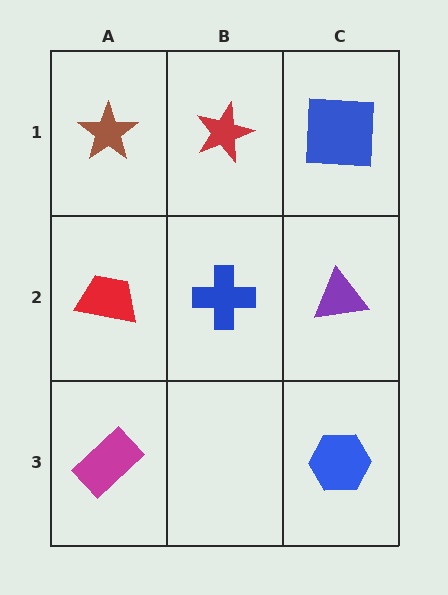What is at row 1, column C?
A blue square.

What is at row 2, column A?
A red trapezoid.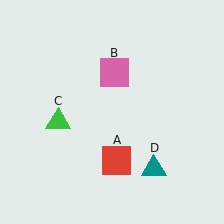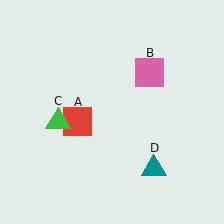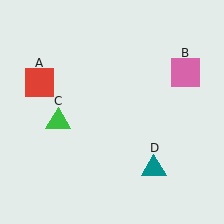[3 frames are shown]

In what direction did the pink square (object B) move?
The pink square (object B) moved right.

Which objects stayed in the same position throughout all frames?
Green triangle (object C) and teal triangle (object D) remained stationary.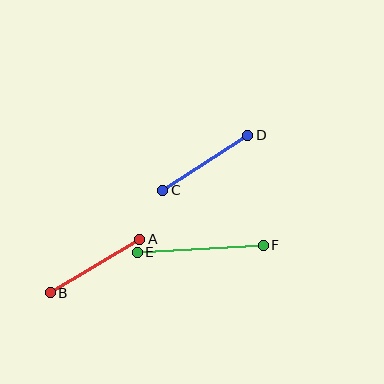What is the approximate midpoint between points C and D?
The midpoint is at approximately (205, 163) pixels.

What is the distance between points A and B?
The distance is approximately 104 pixels.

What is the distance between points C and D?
The distance is approximately 101 pixels.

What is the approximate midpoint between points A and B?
The midpoint is at approximately (95, 266) pixels.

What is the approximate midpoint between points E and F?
The midpoint is at approximately (200, 249) pixels.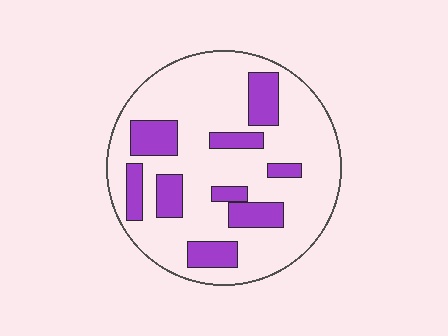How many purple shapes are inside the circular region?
9.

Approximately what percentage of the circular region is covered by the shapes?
Approximately 25%.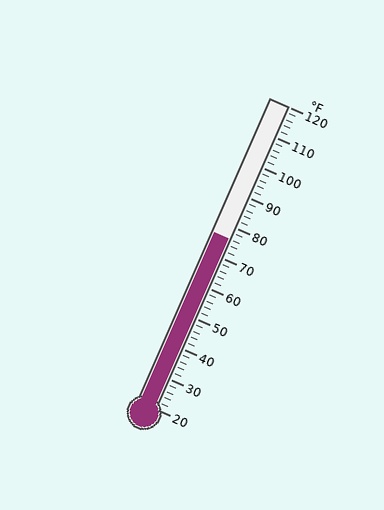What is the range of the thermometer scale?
The thermometer scale ranges from 20°F to 120°F.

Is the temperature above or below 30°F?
The temperature is above 30°F.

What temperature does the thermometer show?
The thermometer shows approximately 76°F.